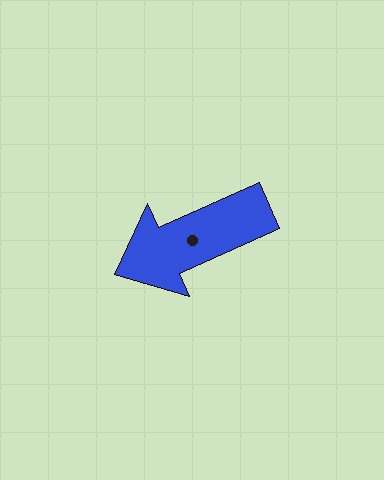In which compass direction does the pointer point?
Southwest.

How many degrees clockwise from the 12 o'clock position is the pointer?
Approximately 246 degrees.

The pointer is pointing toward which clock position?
Roughly 8 o'clock.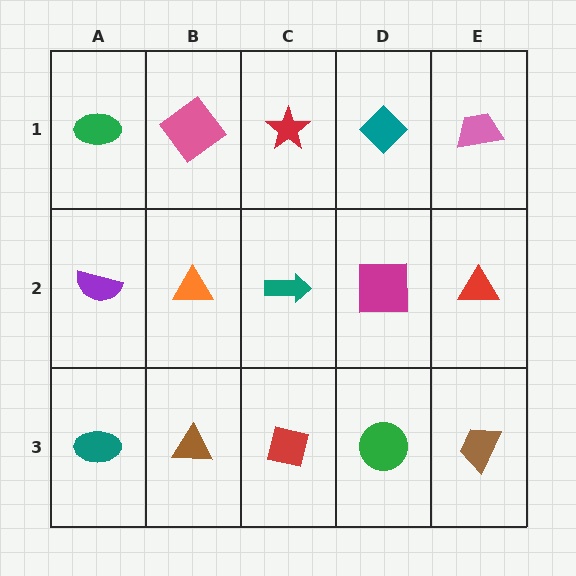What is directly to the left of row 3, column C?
A brown triangle.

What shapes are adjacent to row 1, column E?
A red triangle (row 2, column E), a teal diamond (row 1, column D).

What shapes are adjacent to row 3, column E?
A red triangle (row 2, column E), a green circle (row 3, column D).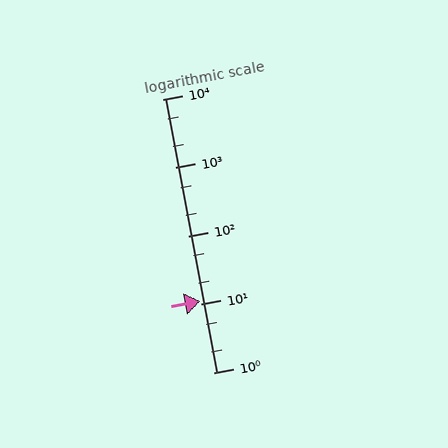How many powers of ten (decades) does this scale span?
The scale spans 4 decades, from 1 to 10000.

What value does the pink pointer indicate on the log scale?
The pointer indicates approximately 11.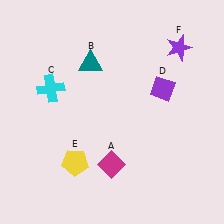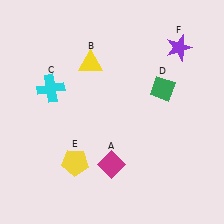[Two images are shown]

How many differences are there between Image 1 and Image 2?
There are 2 differences between the two images.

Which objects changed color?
B changed from teal to yellow. D changed from purple to green.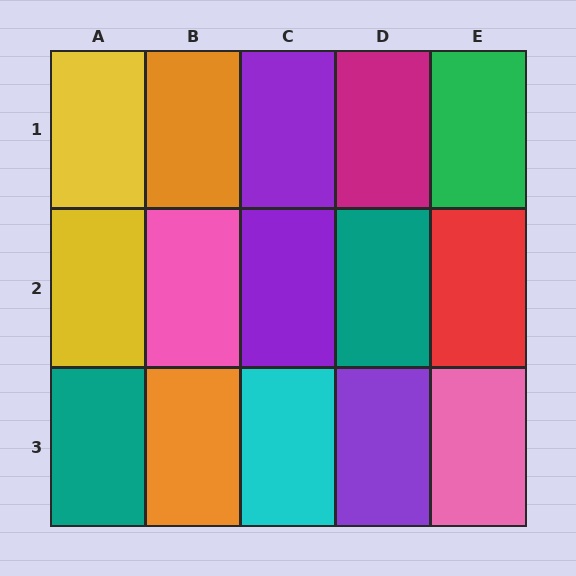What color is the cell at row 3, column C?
Cyan.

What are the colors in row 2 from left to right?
Yellow, pink, purple, teal, red.